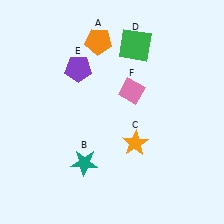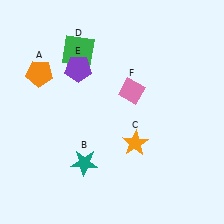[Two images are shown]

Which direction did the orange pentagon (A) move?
The orange pentagon (A) moved left.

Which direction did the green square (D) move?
The green square (D) moved left.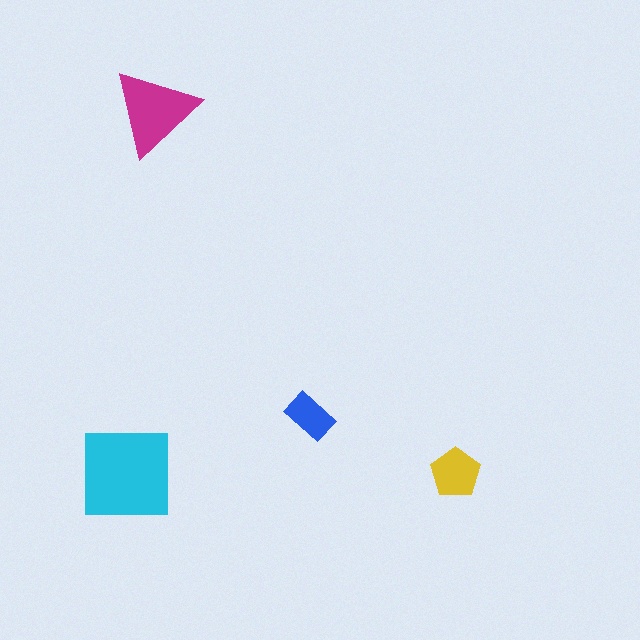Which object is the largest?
The cyan square.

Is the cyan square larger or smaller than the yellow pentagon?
Larger.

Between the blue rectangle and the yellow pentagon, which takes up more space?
The yellow pentagon.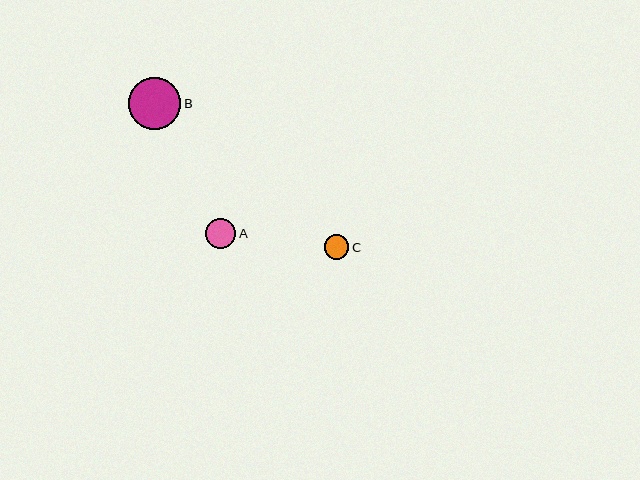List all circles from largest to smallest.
From largest to smallest: B, A, C.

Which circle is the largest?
Circle B is the largest with a size of approximately 52 pixels.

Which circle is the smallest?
Circle C is the smallest with a size of approximately 24 pixels.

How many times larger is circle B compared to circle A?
Circle B is approximately 1.7 times the size of circle A.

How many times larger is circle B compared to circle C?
Circle B is approximately 2.1 times the size of circle C.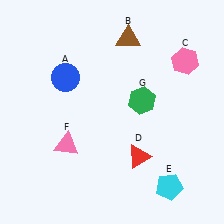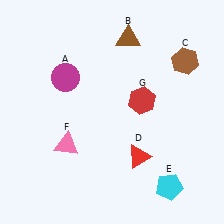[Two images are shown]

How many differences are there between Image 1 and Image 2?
There are 3 differences between the two images.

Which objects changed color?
A changed from blue to magenta. C changed from pink to brown. G changed from green to red.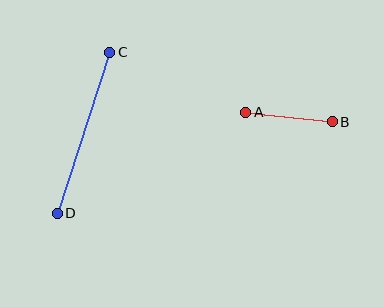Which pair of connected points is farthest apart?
Points C and D are farthest apart.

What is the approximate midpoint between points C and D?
The midpoint is at approximately (83, 133) pixels.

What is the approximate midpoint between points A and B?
The midpoint is at approximately (289, 117) pixels.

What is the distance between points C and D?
The distance is approximately 169 pixels.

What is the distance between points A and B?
The distance is approximately 87 pixels.